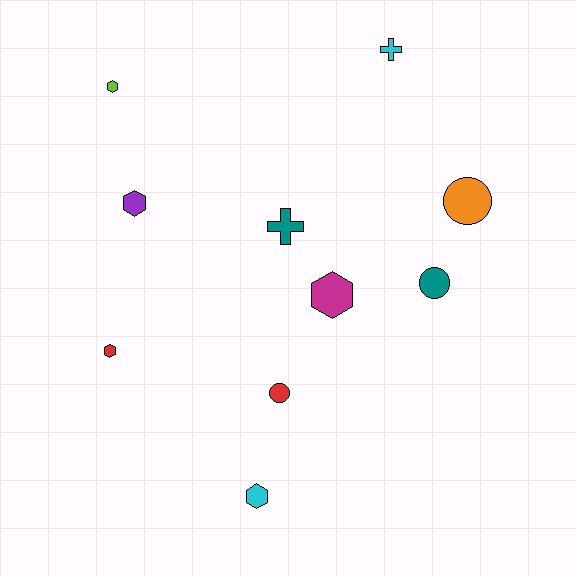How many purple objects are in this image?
There is 1 purple object.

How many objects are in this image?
There are 10 objects.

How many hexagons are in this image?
There are 5 hexagons.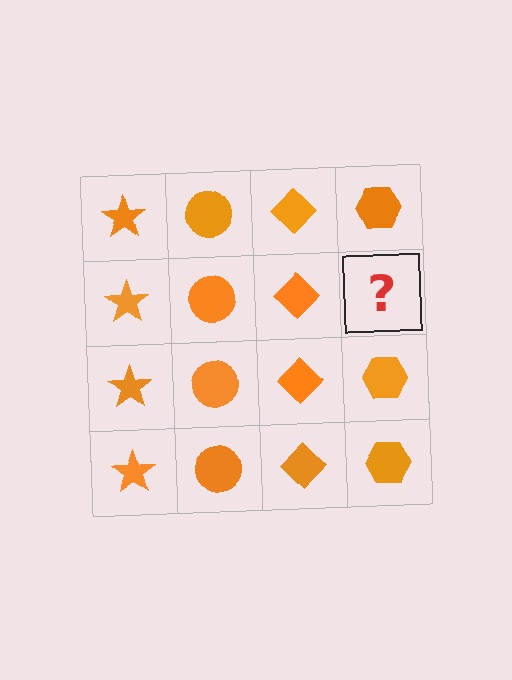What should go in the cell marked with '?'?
The missing cell should contain an orange hexagon.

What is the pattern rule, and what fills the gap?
The rule is that each column has a consistent shape. The gap should be filled with an orange hexagon.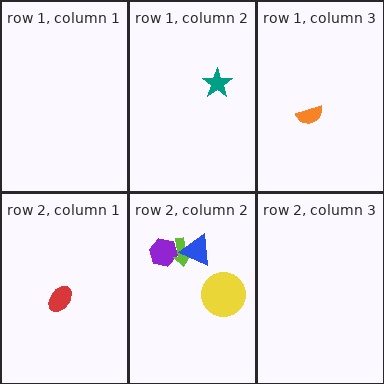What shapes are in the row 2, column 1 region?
The red ellipse.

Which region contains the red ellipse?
The row 2, column 1 region.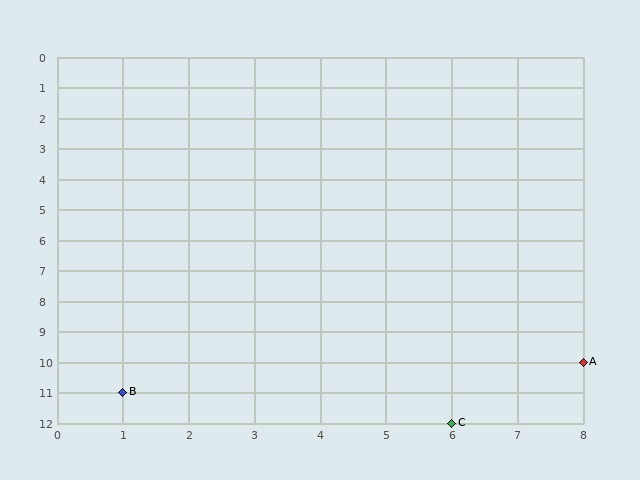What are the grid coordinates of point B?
Point B is at grid coordinates (1, 11).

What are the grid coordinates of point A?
Point A is at grid coordinates (8, 10).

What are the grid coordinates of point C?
Point C is at grid coordinates (6, 12).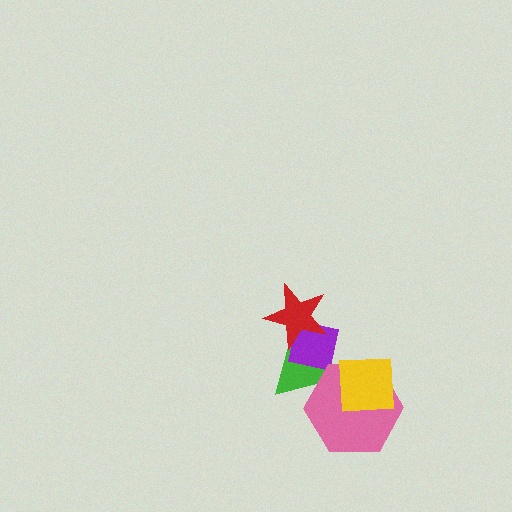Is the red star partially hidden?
No, no other shape covers it.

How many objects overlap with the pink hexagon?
2 objects overlap with the pink hexagon.